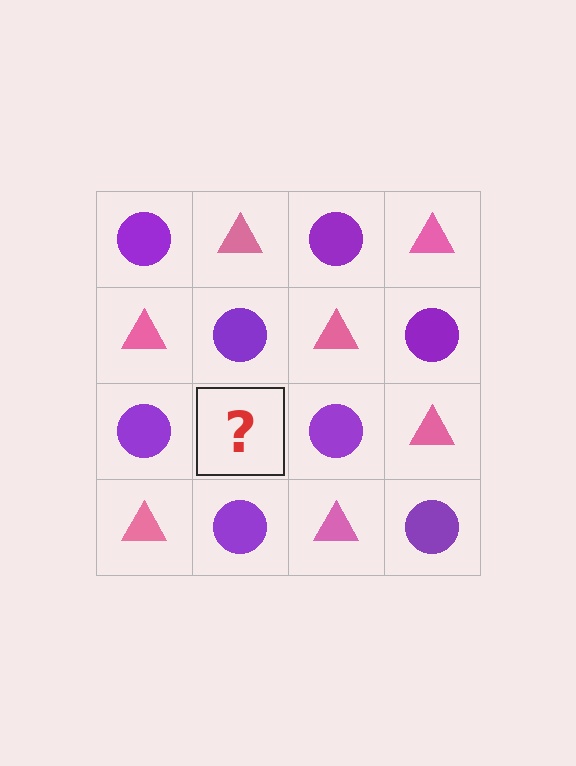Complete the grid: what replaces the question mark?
The question mark should be replaced with a pink triangle.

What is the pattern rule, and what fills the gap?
The rule is that it alternates purple circle and pink triangle in a checkerboard pattern. The gap should be filled with a pink triangle.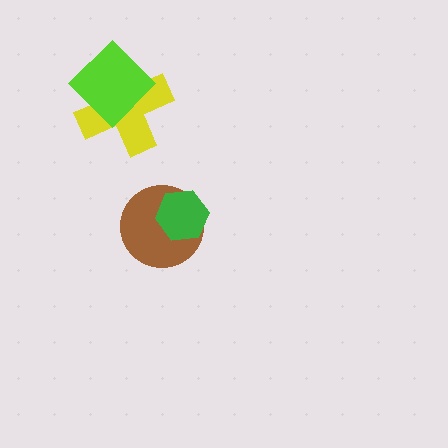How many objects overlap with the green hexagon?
1 object overlaps with the green hexagon.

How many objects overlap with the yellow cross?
1 object overlaps with the yellow cross.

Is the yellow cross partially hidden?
Yes, it is partially covered by another shape.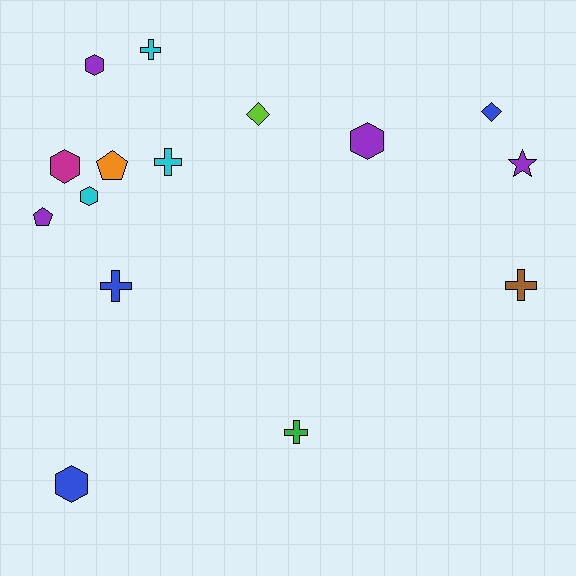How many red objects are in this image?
There are no red objects.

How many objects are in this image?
There are 15 objects.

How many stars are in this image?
There is 1 star.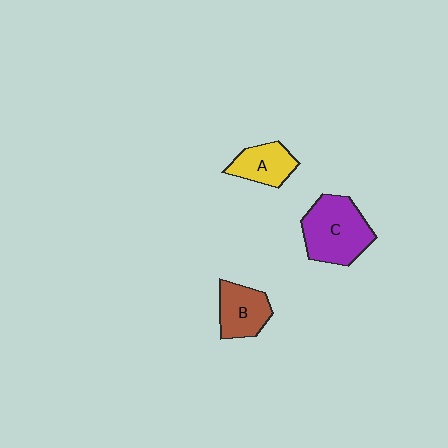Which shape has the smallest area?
Shape A (yellow).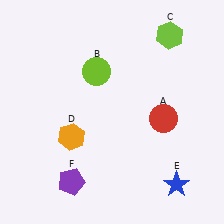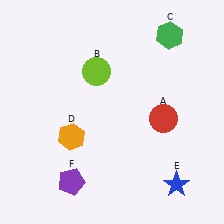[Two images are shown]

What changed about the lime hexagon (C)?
In Image 1, C is lime. In Image 2, it changed to green.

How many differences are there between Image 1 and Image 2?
There is 1 difference between the two images.